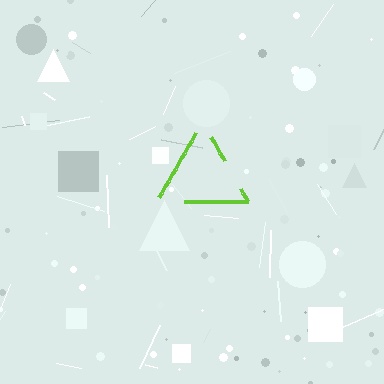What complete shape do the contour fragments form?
The contour fragments form a triangle.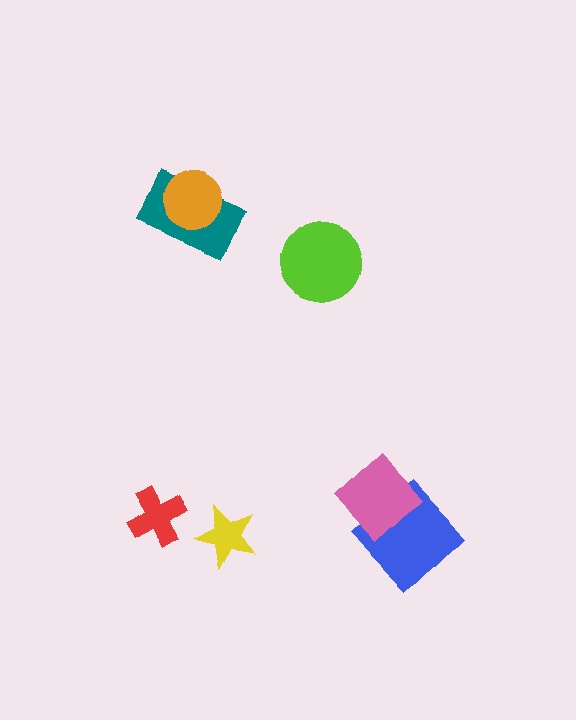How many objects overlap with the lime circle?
0 objects overlap with the lime circle.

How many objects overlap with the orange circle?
1 object overlaps with the orange circle.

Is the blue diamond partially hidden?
Yes, it is partially covered by another shape.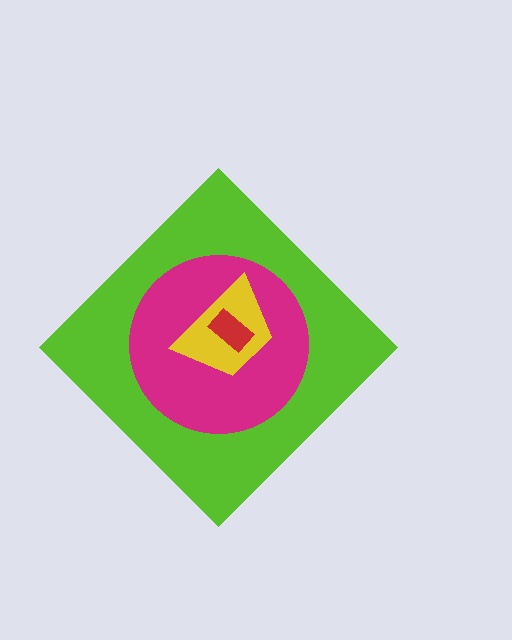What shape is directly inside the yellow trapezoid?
The red rectangle.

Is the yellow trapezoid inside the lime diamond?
Yes.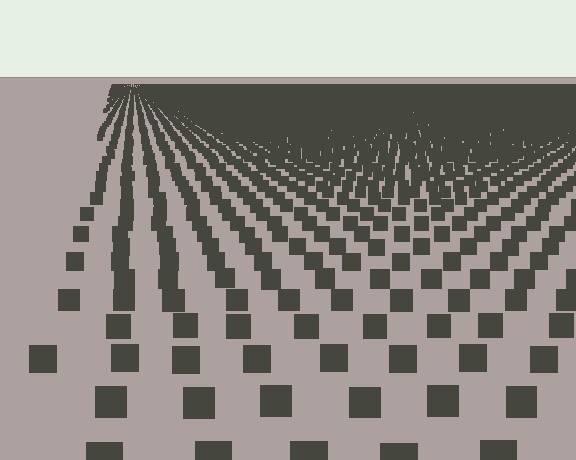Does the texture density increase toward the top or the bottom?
Density increases toward the top.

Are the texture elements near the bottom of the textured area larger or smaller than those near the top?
Larger. Near the bottom, elements are closer to the viewer and appear at a bigger on-screen size.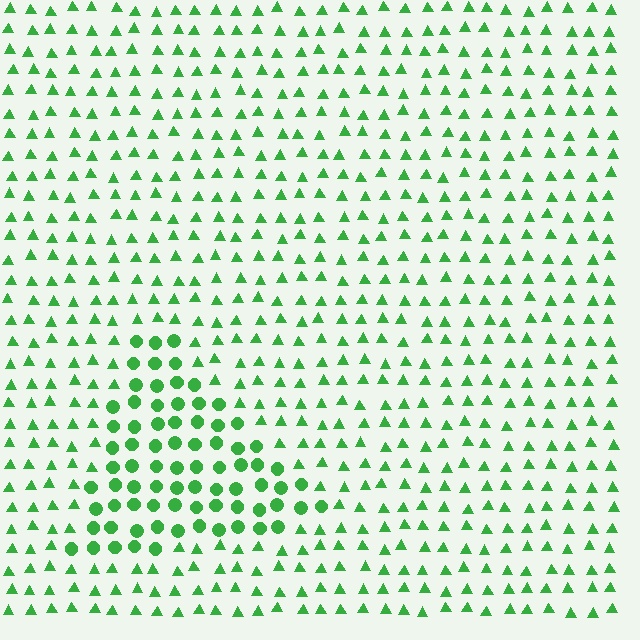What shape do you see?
I see a triangle.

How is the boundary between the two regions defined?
The boundary is defined by a change in element shape: circles inside vs. triangles outside. All elements share the same color and spacing.